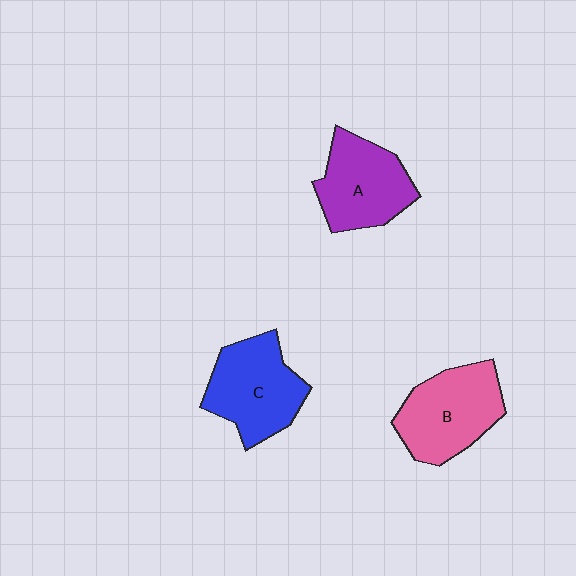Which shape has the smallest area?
Shape A (purple).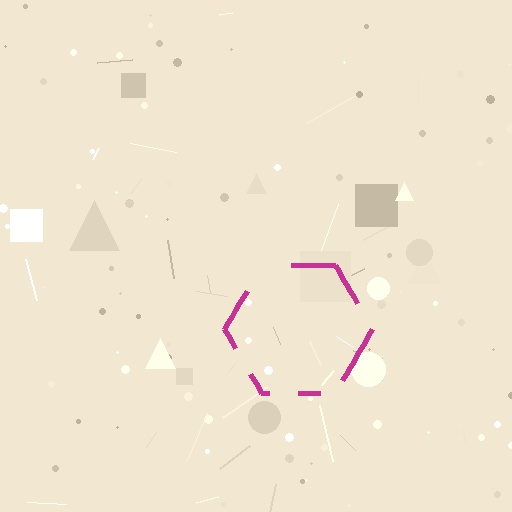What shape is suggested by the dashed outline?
The dashed outline suggests a hexagon.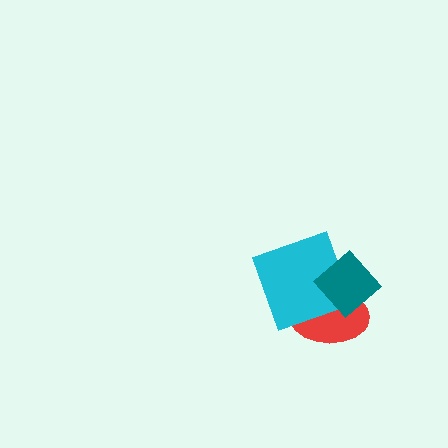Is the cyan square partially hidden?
Yes, it is partially covered by another shape.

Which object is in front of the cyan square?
The teal diamond is in front of the cyan square.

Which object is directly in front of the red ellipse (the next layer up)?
The cyan square is directly in front of the red ellipse.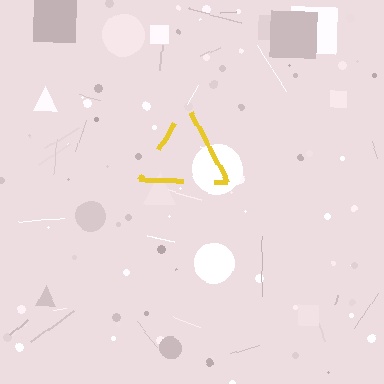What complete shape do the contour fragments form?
The contour fragments form a triangle.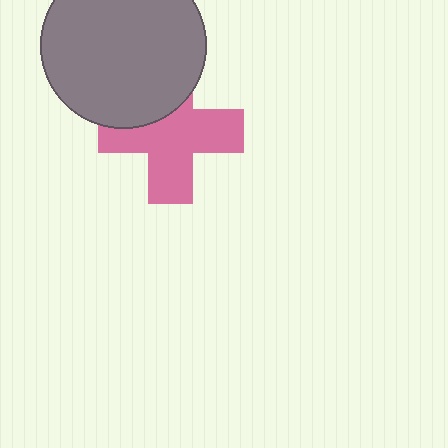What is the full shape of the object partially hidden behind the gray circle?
The partially hidden object is a pink cross.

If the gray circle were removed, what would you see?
You would see the complete pink cross.